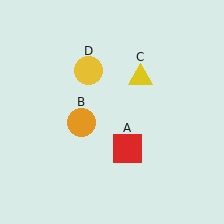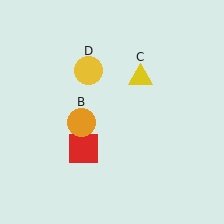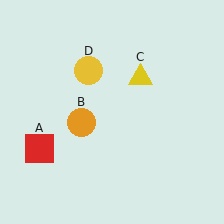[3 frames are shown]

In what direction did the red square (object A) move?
The red square (object A) moved left.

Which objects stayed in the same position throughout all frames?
Orange circle (object B) and yellow triangle (object C) and yellow circle (object D) remained stationary.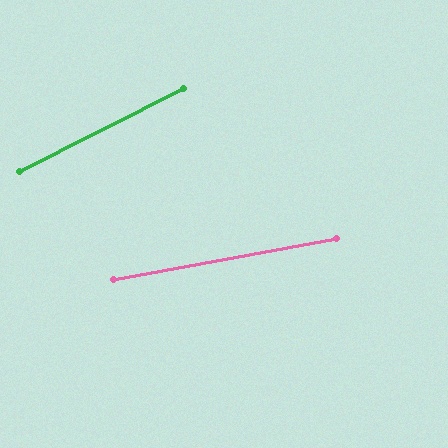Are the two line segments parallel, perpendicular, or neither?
Neither parallel nor perpendicular — they differ by about 16°.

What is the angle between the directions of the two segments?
Approximately 16 degrees.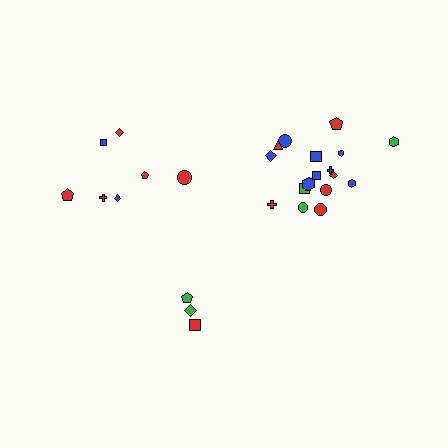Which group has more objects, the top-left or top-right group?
The top-right group.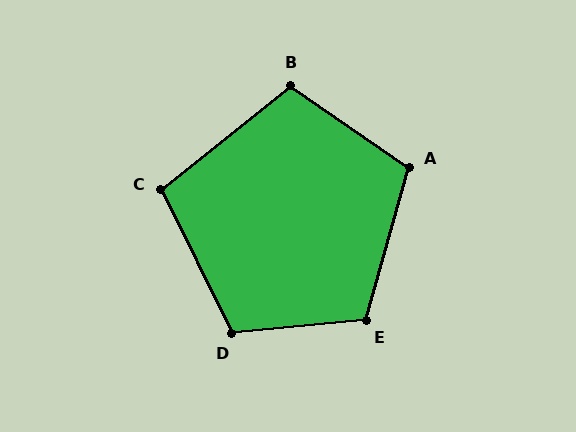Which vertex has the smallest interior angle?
C, at approximately 102 degrees.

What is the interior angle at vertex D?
Approximately 111 degrees (obtuse).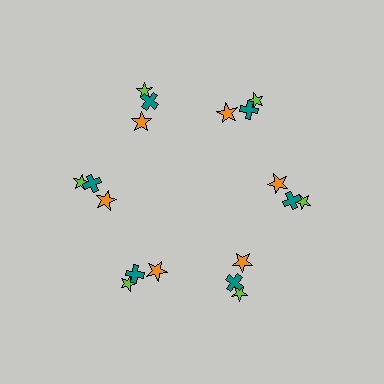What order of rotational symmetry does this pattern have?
This pattern has 6-fold rotational symmetry.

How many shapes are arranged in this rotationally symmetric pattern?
There are 18 shapes, arranged in 6 groups of 3.